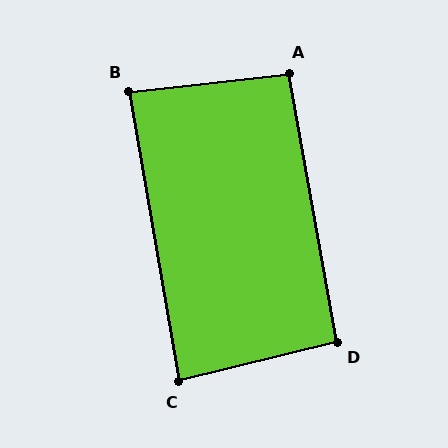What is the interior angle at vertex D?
Approximately 94 degrees (approximately right).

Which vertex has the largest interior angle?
A, at approximately 94 degrees.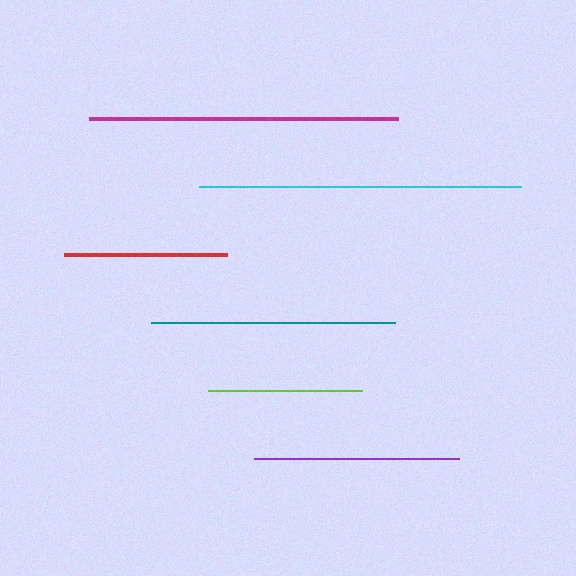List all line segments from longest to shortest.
From longest to shortest: cyan, magenta, teal, purple, red, lime.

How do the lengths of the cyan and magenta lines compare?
The cyan and magenta lines are approximately the same length.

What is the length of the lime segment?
The lime segment is approximately 154 pixels long.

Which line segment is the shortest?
The lime line is the shortest at approximately 154 pixels.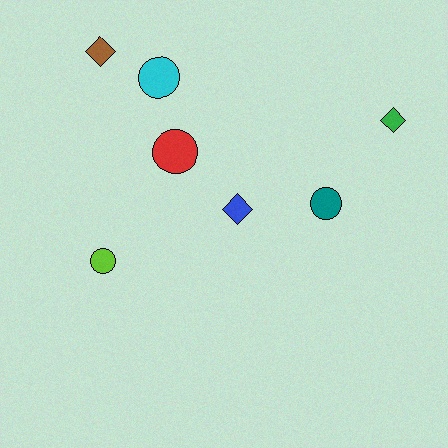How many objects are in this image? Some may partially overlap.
There are 7 objects.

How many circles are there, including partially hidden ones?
There are 4 circles.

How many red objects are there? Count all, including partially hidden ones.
There is 1 red object.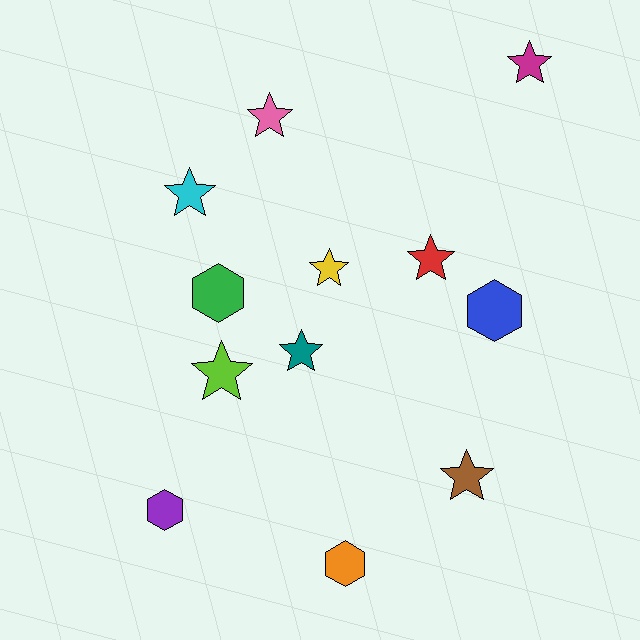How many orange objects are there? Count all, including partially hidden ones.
There is 1 orange object.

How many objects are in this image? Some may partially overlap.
There are 12 objects.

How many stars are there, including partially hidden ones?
There are 8 stars.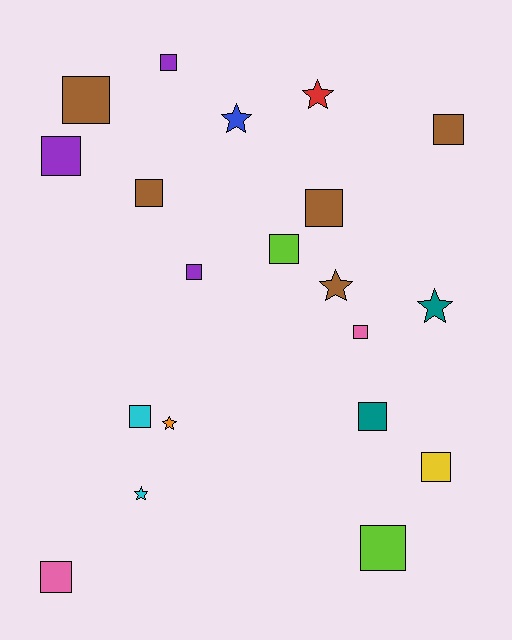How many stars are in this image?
There are 6 stars.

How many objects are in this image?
There are 20 objects.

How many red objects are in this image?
There is 1 red object.